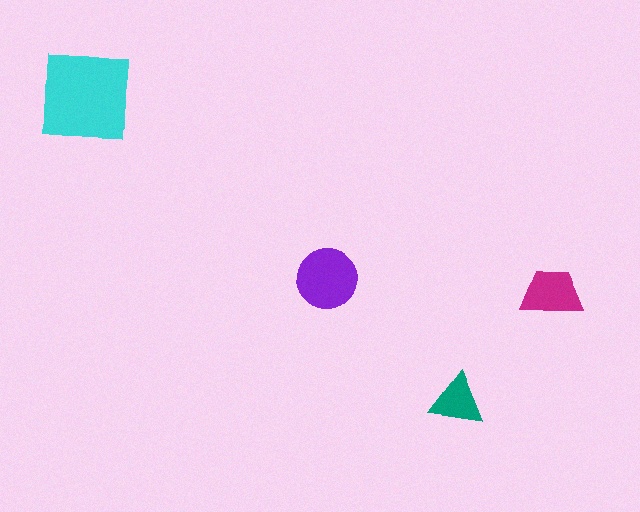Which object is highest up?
The cyan square is topmost.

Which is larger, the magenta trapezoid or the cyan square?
The cyan square.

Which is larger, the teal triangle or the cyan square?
The cyan square.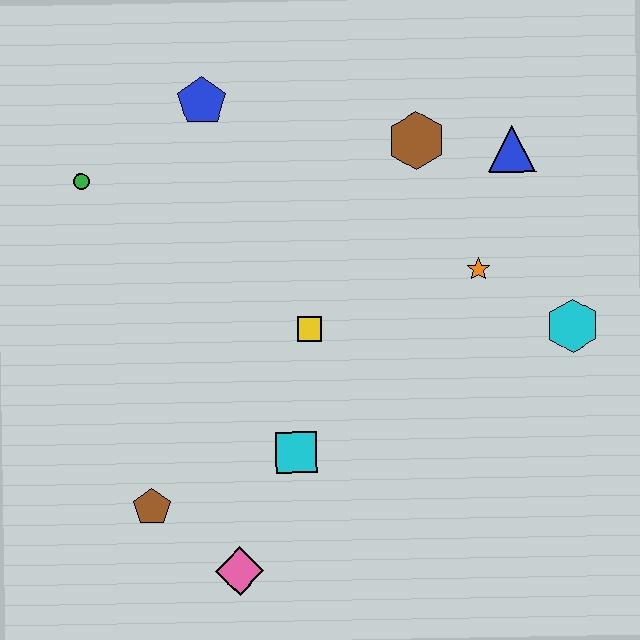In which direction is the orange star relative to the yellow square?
The orange star is to the right of the yellow square.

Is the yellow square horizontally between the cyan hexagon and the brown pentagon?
Yes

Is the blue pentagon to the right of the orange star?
No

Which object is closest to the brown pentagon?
The pink diamond is closest to the brown pentagon.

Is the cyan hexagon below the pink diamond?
No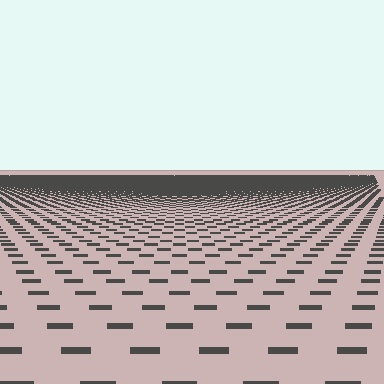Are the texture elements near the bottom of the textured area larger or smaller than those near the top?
Larger. Near the bottom, elements are closer to the viewer and appear at a bigger on-screen size.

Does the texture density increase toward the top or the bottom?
Density increases toward the top.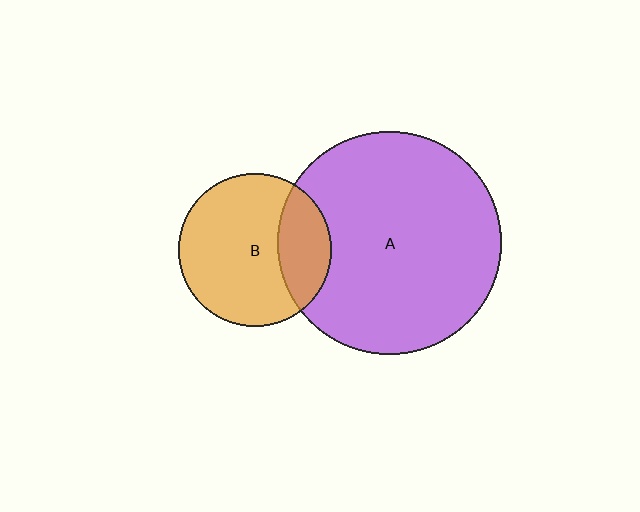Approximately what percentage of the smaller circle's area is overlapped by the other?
Approximately 25%.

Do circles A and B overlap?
Yes.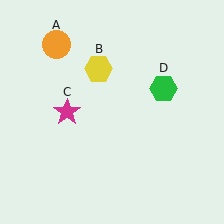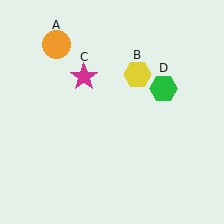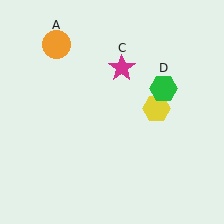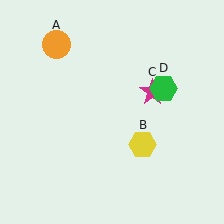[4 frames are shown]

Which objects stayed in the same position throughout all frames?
Orange circle (object A) and green hexagon (object D) remained stationary.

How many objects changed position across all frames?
2 objects changed position: yellow hexagon (object B), magenta star (object C).